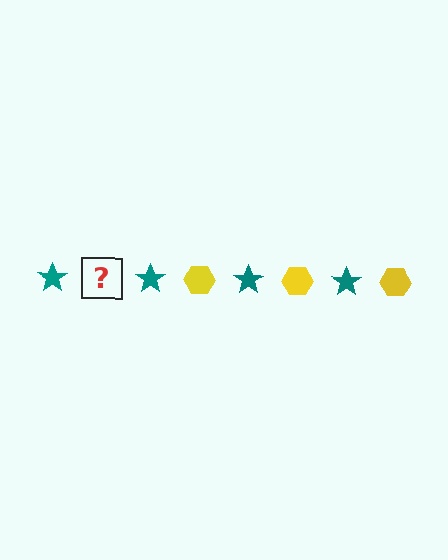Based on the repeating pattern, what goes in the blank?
The blank should be a yellow hexagon.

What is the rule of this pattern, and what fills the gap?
The rule is that the pattern alternates between teal star and yellow hexagon. The gap should be filled with a yellow hexagon.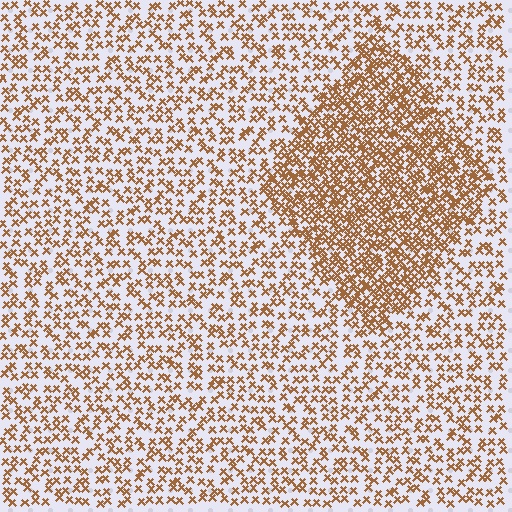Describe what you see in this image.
The image contains small brown elements arranged at two different densities. A diamond-shaped region is visible where the elements are more densely packed than the surrounding area.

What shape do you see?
I see a diamond.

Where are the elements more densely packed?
The elements are more densely packed inside the diamond boundary.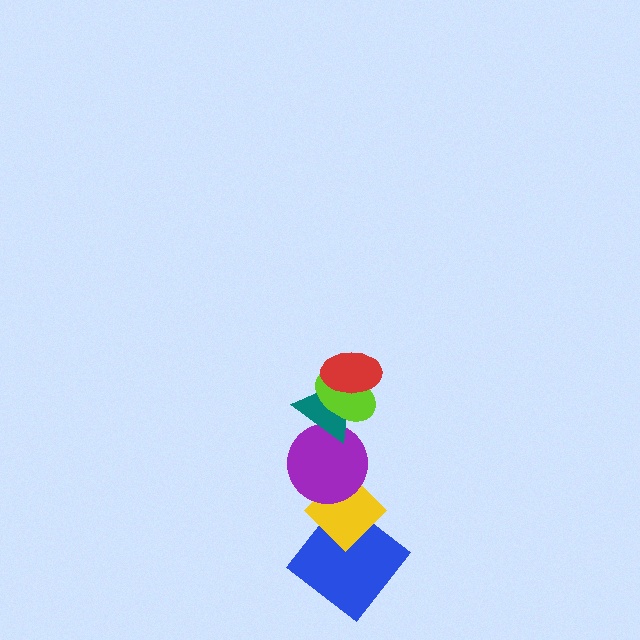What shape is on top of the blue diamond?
The yellow diamond is on top of the blue diamond.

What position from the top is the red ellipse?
The red ellipse is 1st from the top.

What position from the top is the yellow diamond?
The yellow diamond is 5th from the top.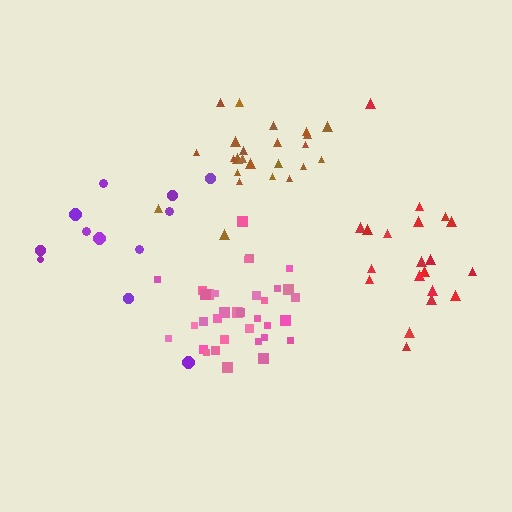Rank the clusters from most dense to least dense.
pink, brown, red, purple.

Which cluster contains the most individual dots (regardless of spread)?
Pink (34).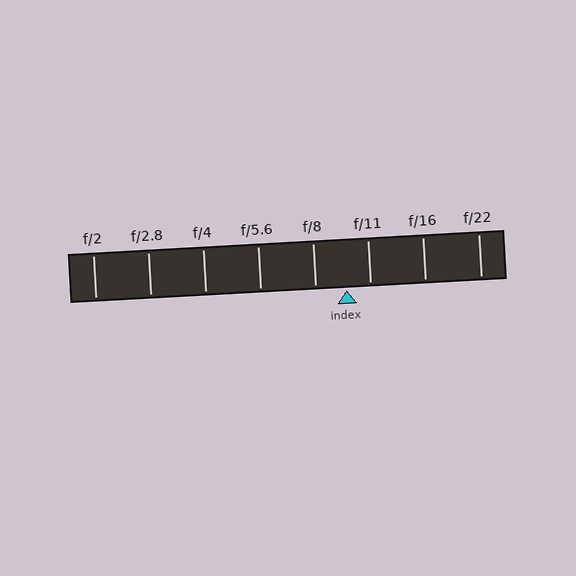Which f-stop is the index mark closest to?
The index mark is closest to f/11.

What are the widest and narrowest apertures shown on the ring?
The widest aperture shown is f/2 and the narrowest is f/22.